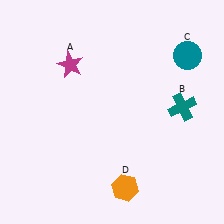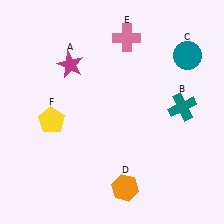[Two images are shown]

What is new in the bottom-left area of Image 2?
A yellow pentagon (F) was added in the bottom-left area of Image 2.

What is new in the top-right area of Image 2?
A pink cross (E) was added in the top-right area of Image 2.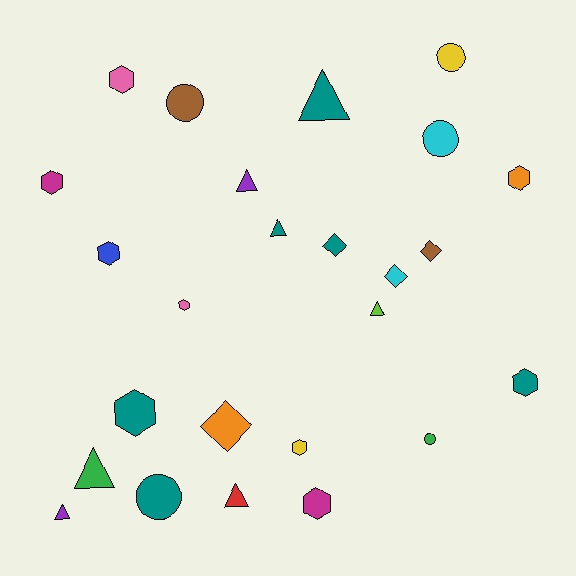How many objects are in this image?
There are 25 objects.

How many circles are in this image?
There are 5 circles.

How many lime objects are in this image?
There is 1 lime object.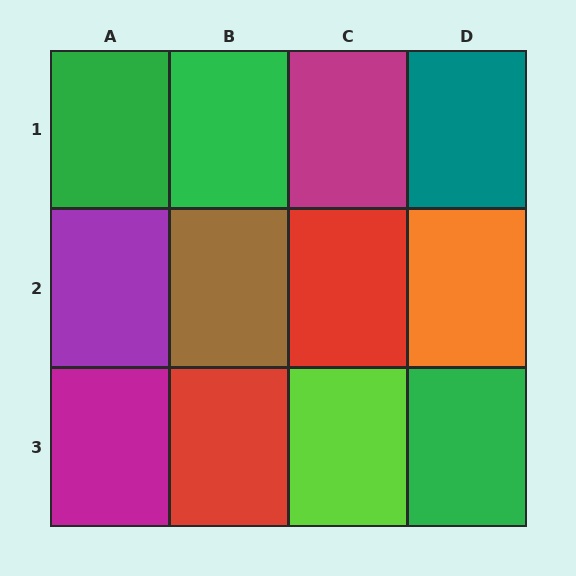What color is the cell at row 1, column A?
Green.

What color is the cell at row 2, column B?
Brown.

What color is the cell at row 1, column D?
Teal.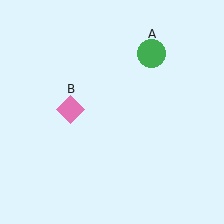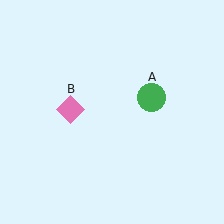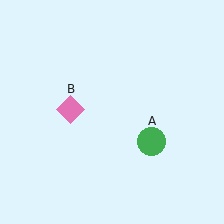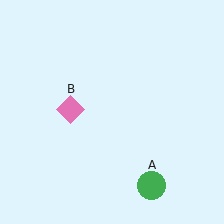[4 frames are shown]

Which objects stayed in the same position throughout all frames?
Pink diamond (object B) remained stationary.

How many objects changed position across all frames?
1 object changed position: green circle (object A).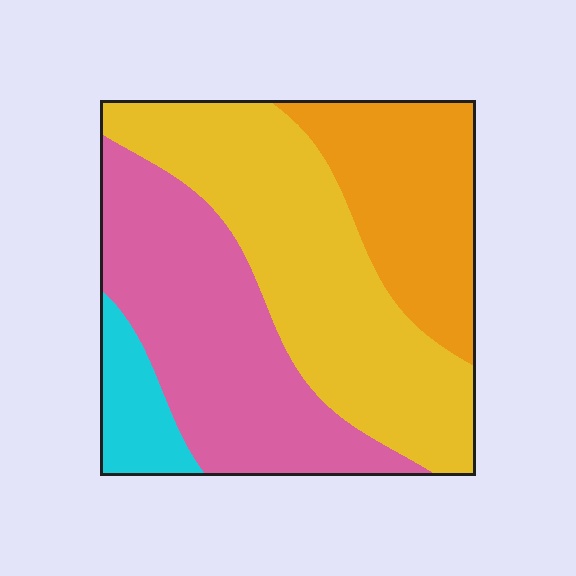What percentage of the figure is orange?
Orange takes up about one fifth (1/5) of the figure.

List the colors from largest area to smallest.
From largest to smallest: yellow, pink, orange, cyan.